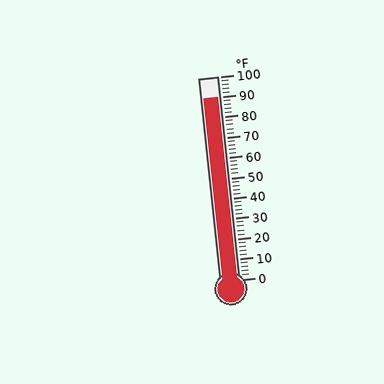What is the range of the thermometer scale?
The thermometer scale ranges from 0°F to 100°F.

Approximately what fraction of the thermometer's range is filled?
The thermometer is filled to approximately 90% of its range.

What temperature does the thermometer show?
The thermometer shows approximately 90°F.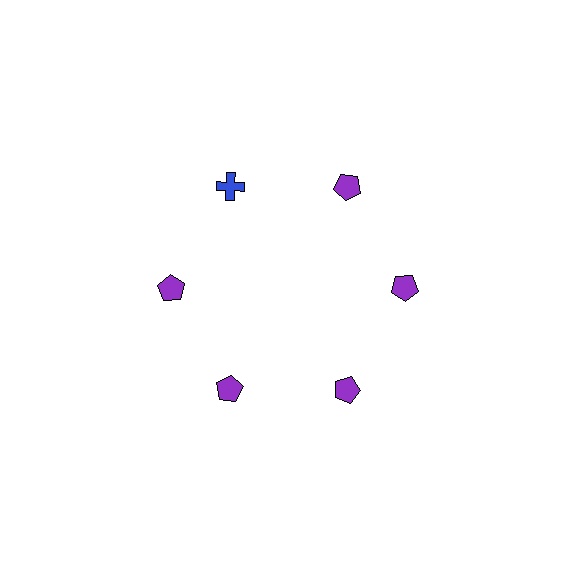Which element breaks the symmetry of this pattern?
The blue cross at roughly the 11 o'clock position breaks the symmetry. All other shapes are purple pentagons.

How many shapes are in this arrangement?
There are 6 shapes arranged in a ring pattern.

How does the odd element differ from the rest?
It differs in both color (blue instead of purple) and shape (cross instead of pentagon).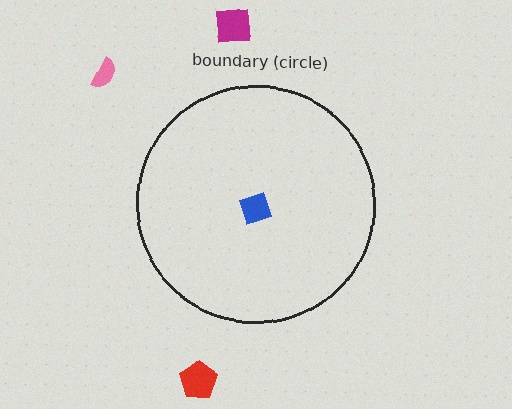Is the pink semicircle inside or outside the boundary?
Outside.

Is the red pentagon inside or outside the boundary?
Outside.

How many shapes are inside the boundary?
1 inside, 3 outside.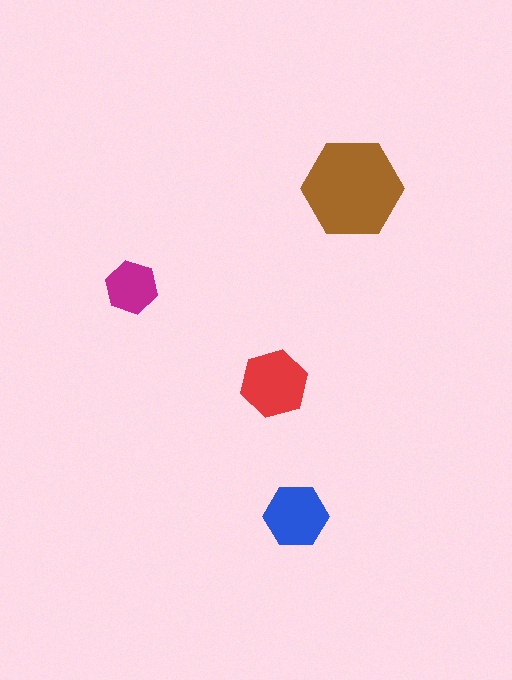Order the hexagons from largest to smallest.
the brown one, the red one, the blue one, the magenta one.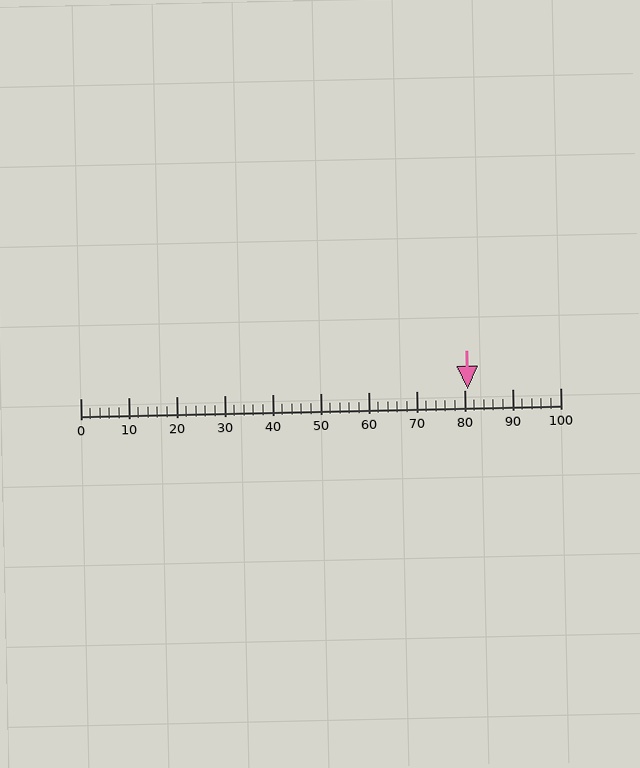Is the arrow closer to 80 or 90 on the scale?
The arrow is closer to 80.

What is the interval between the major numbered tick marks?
The major tick marks are spaced 10 units apart.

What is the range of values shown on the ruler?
The ruler shows values from 0 to 100.